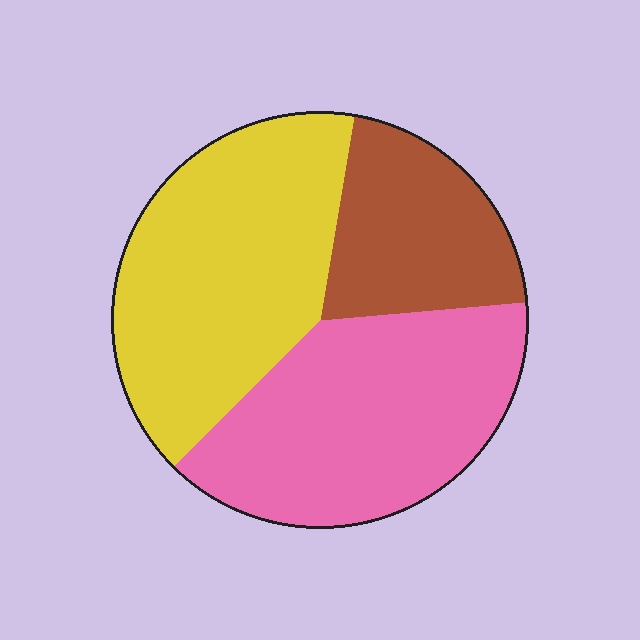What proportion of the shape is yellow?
Yellow takes up between a third and a half of the shape.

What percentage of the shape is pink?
Pink takes up about two fifths (2/5) of the shape.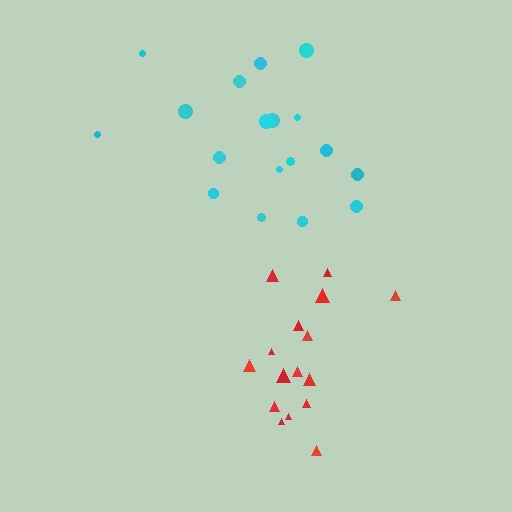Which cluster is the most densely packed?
Red.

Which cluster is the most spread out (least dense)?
Cyan.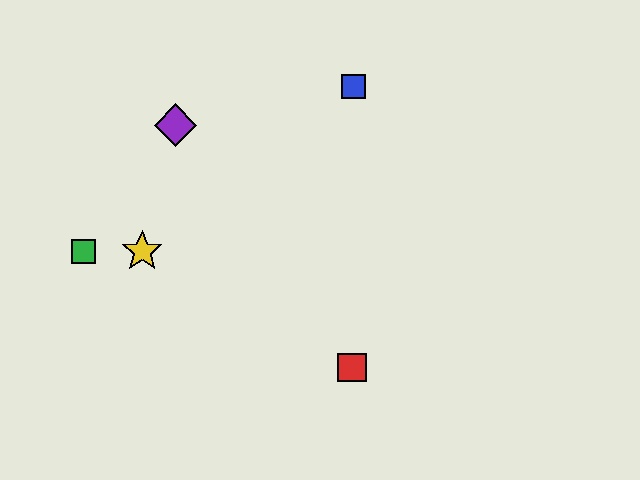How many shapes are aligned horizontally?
2 shapes (the green square, the yellow star) are aligned horizontally.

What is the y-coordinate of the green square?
The green square is at y≈251.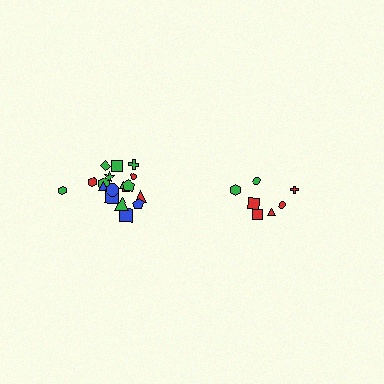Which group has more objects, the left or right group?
The left group.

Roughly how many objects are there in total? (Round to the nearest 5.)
Roughly 25 objects in total.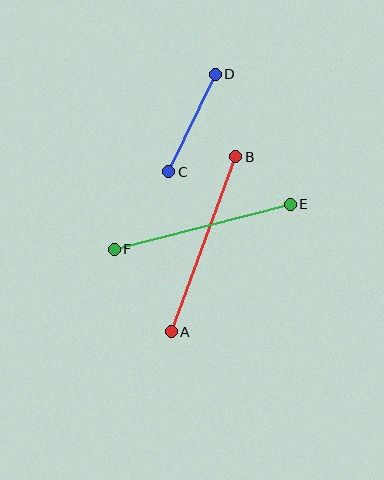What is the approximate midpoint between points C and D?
The midpoint is at approximately (192, 123) pixels.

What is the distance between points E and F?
The distance is approximately 182 pixels.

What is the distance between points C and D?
The distance is approximately 108 pixels.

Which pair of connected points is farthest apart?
Points A and B are farthest apart.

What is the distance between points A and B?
The distance is approximately 186 pixels.